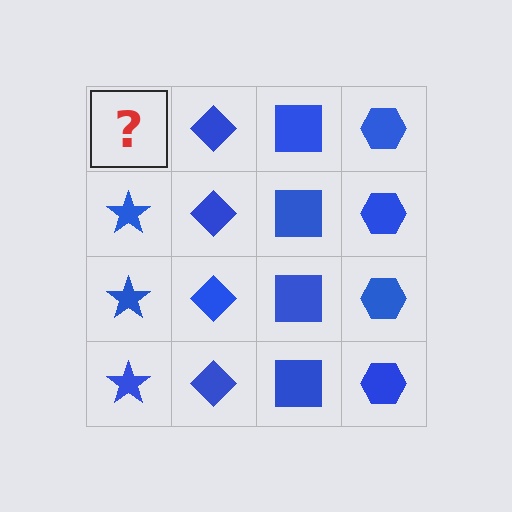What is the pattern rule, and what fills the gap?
The rule is that each column has a consistent shape. The gap should be filled with a blue star.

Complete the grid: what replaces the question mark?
The question mark should be replaced with a blue star.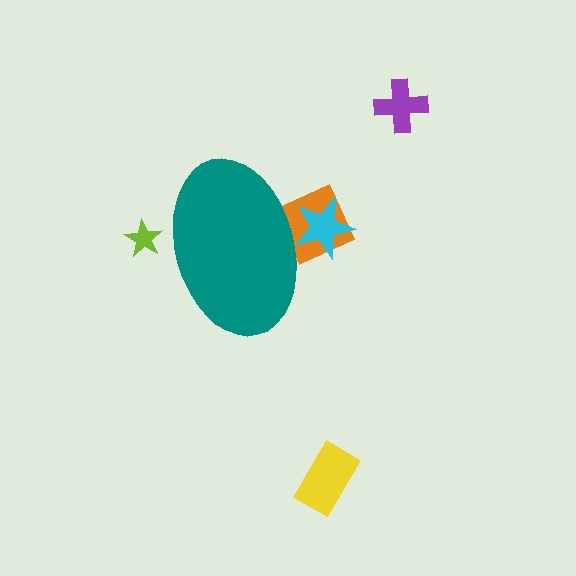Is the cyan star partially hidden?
Yes, the cyan star is partially hidden behind the teal ellipse.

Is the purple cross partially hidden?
No, the purple cross is fully visible.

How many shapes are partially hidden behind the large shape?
3 shapes are partially hidden.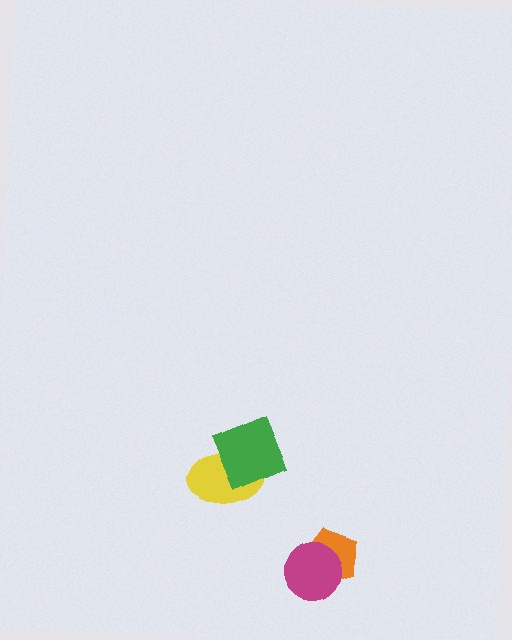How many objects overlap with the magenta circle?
1 object overlaps with the magenta circle.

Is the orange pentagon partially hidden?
Yes, it is partially covered by another shape.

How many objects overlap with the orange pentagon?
1 object overlaps with the orange pentagon.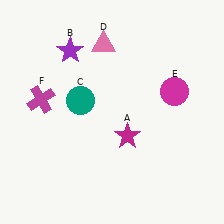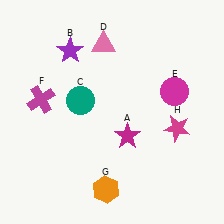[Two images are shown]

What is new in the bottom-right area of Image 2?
A magenta star (H) was added in the bottom-right area of Image 2.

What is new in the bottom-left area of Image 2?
An orange hexagon (G) was added in the bottom-left area of Image 2.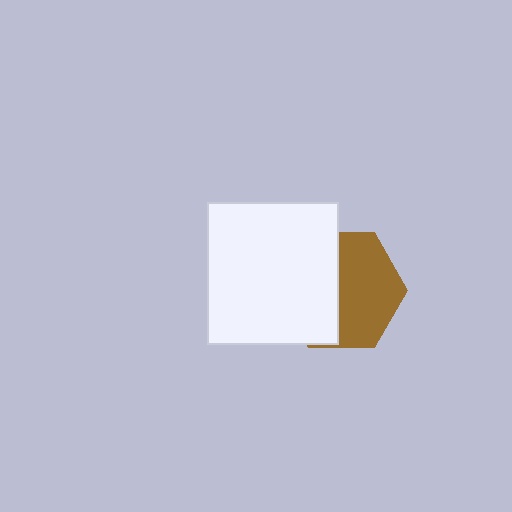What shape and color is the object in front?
The object in front is a white rectangle.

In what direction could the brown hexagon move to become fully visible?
The brown hexagon could move right. That would shift it out from behind the white rectangle entirely.